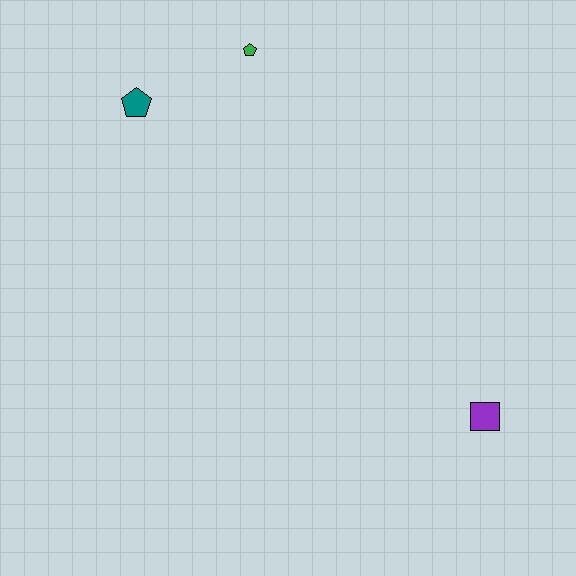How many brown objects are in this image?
There are no brown objects.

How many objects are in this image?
There are 3 objects.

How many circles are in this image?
There are no circles.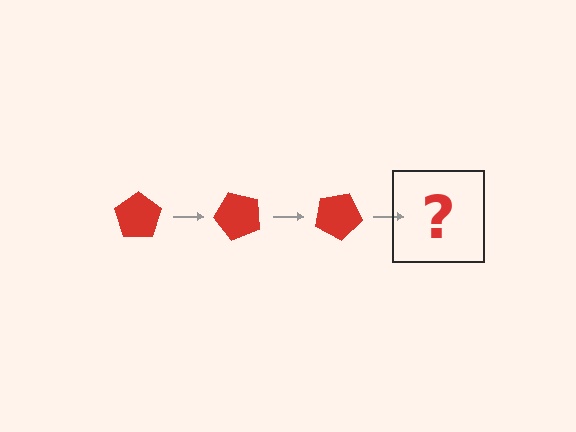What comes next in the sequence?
The next element should be a red pentagon rotated 150 degrees.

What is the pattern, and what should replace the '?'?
The pattern is that the pentagon rotates 50 degrees each step. The '?' should be a red pentagon rotated 150 degrees.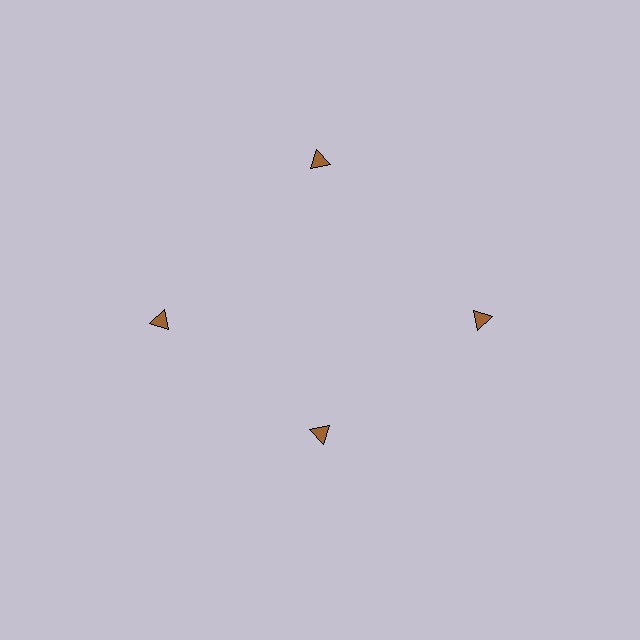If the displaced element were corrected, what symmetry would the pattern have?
It would have 4-fold rotational symmetry — the pattern would map onto itself every 90 degrees.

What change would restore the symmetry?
The symmetry would be restored by moving it outward, back onto the ring so that all 4 triangles sit at equal angles and equal distance from the center.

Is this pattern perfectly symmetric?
No. The 4 brown triangles are arranged in a ring, but one element near the 6 o'clock position is pulled inward toward the center, breaking the 4-fold rotational symmetry.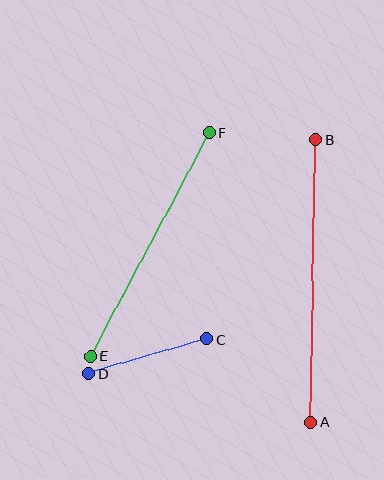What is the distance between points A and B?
The distance is approximately 283 pixels.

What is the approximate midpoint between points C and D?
The midpoint is at approximately (148, 356) pixels.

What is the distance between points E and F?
The distance is approximately 253 pixels.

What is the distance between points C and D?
The distance is approximately 123 pixels.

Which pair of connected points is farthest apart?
Points A and B are farthest apart.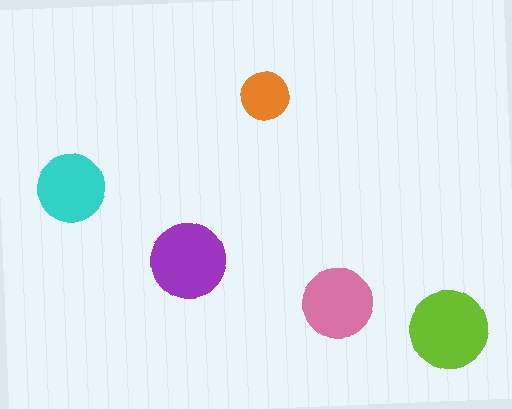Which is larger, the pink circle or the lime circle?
The lime one.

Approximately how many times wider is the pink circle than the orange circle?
About 1.5 times wider.